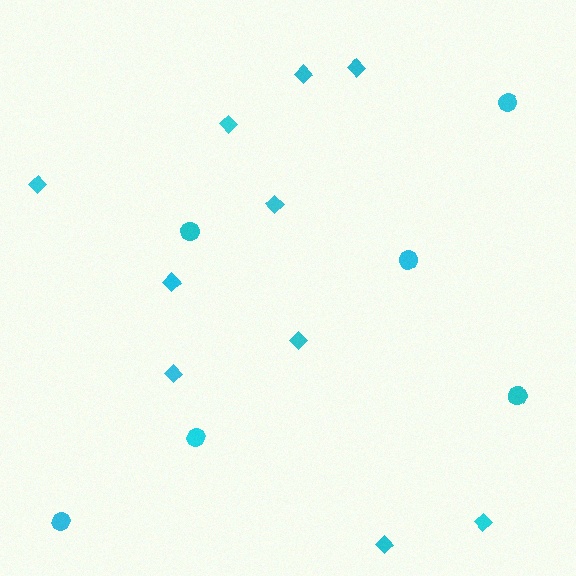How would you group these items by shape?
There are 2 groups: one group of diamonds (10) and one group of circles (6).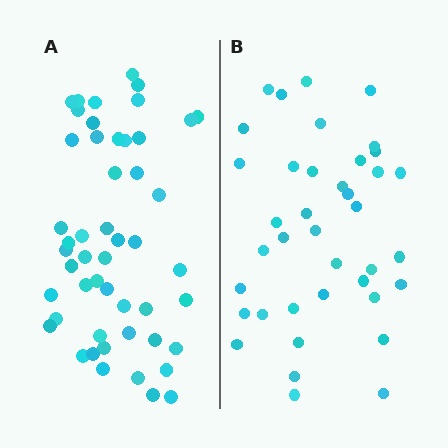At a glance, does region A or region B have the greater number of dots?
Region A (the left region) has more dots.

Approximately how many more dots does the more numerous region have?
Region A has roughly 12 or so more dots than region B.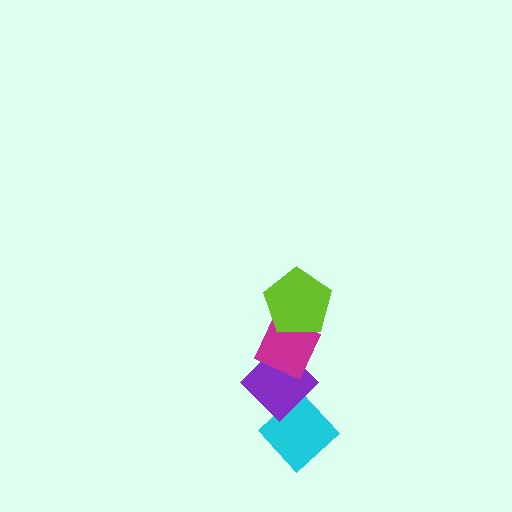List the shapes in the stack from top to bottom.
From top to bottom: the lime pentagon, the magenta diamond, the purple diamond, the cyan diamond.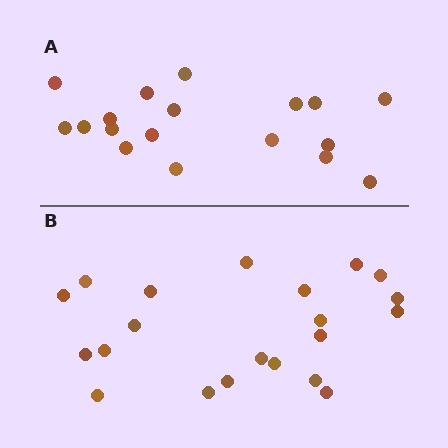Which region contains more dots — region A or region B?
Region B (the bottom region) has more dots.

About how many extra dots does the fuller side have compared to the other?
Region B has just a few more — roughly 2 or 3 more dots than region A.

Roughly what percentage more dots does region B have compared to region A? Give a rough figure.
About 15% more.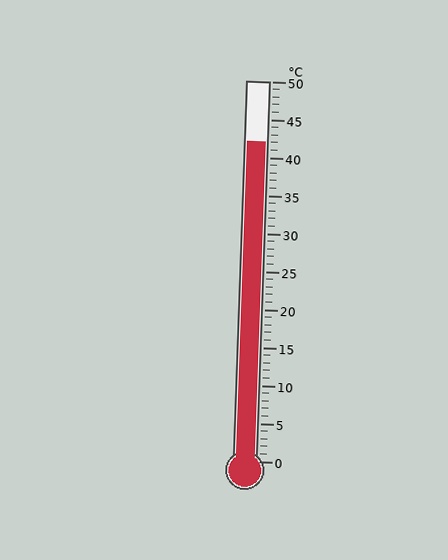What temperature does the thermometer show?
The thermometer shows approximately 42°C.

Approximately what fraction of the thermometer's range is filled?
The thermometer is filled to approximately 85% of its range.